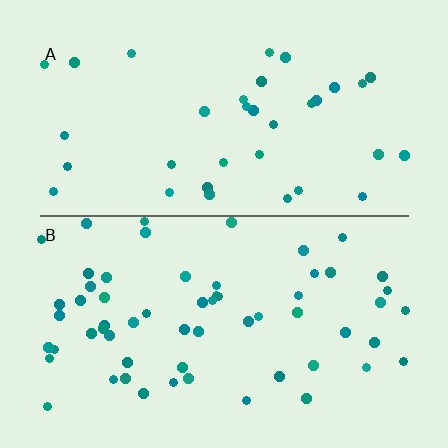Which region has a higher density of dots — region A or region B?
B (the bottom).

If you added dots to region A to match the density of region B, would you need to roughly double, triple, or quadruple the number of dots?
Approximately double.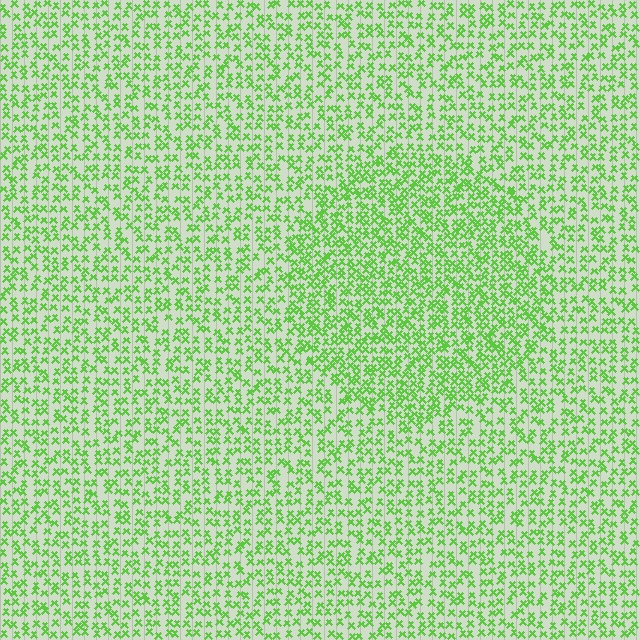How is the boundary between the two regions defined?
The boundary is defined by a change in element density (approximately 1.6x ratio). All elements are the same color, size, and shape.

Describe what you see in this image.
The image contains small lime elements arranged at two different densities. A circle-shaped region is visible where the elements are more densely packed than the surrounding area.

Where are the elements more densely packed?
The elements are more densely packed inside the circle boundary.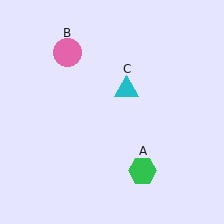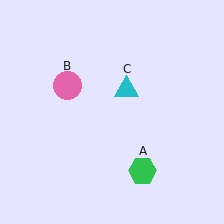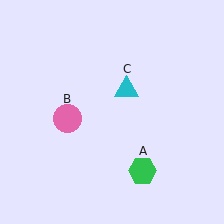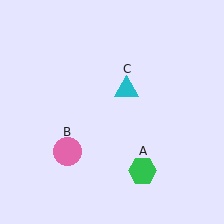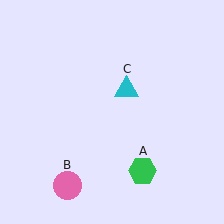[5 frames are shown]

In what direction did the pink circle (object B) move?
The pink circle (object B) moved down.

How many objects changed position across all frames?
1 object changed position: pink circle (object B).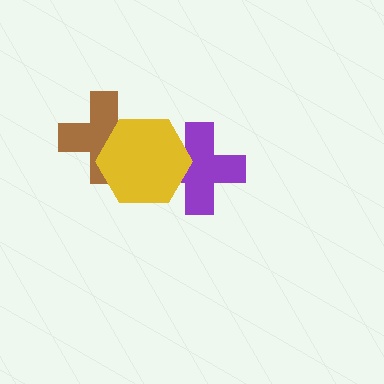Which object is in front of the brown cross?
The yellow hexagon is in front of the brown cross.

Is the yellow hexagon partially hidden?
No, no other shape covers it.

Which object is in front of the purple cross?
The yellow hexagon is in front of the purple cross.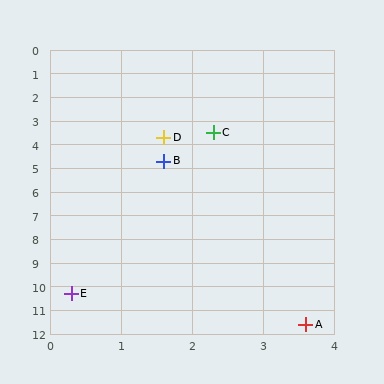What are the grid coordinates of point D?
Point D is at approximately (1.6, 3.7).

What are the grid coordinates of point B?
Point B is at approximately (1.6, 4.7).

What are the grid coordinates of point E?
Point E is at approximately (0.3, 10.3).